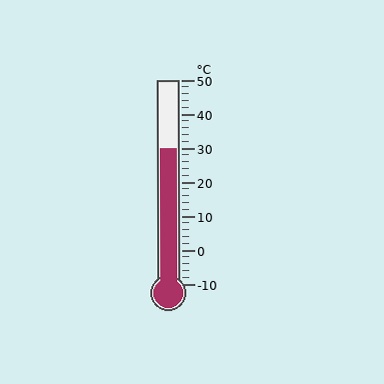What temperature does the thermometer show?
The thermometer shows approximately 30°C.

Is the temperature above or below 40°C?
The temperature is below 40°C.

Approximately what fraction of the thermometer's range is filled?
The thermometer is filled to approximately 65% of its range.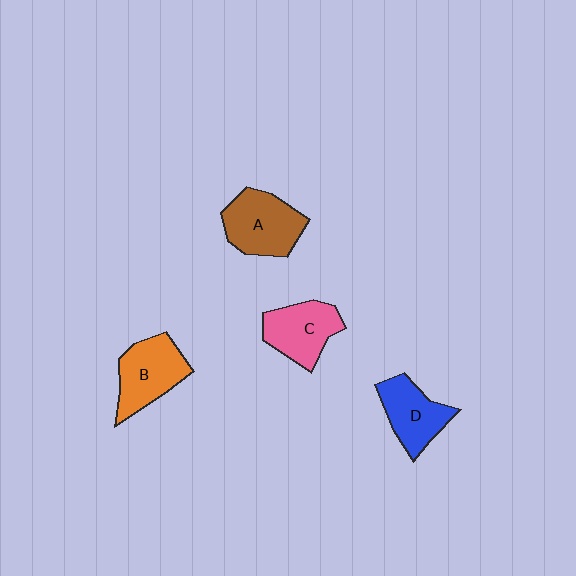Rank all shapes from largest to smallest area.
From largest to smallest: A (brown), B (orange), C (pink), D (blue).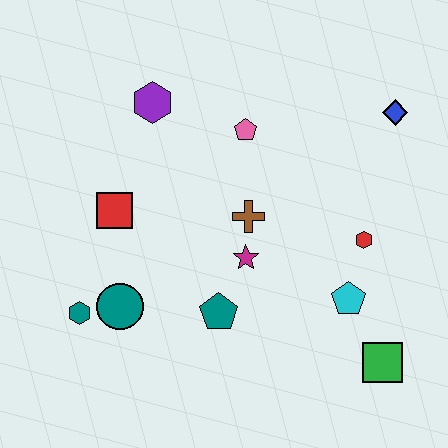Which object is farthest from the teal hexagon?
The blue diamond is farthest from the teal hexagon.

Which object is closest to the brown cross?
The magenta star is closest to the brown cross.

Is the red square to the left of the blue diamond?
Yes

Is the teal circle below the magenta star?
Yes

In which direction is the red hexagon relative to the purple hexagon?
The red hexagon is to the right of the purple hexagon.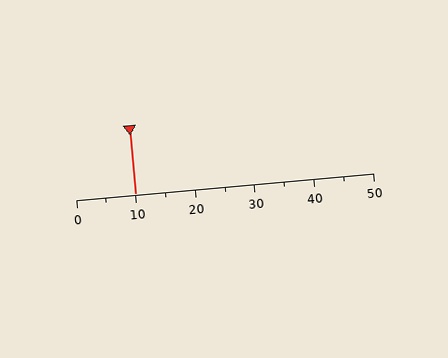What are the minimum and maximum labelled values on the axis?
The axis runs from 0 to 50.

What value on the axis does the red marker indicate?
The marker indicates approximately 10.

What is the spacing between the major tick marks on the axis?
The major ticks are spaced 10 apart.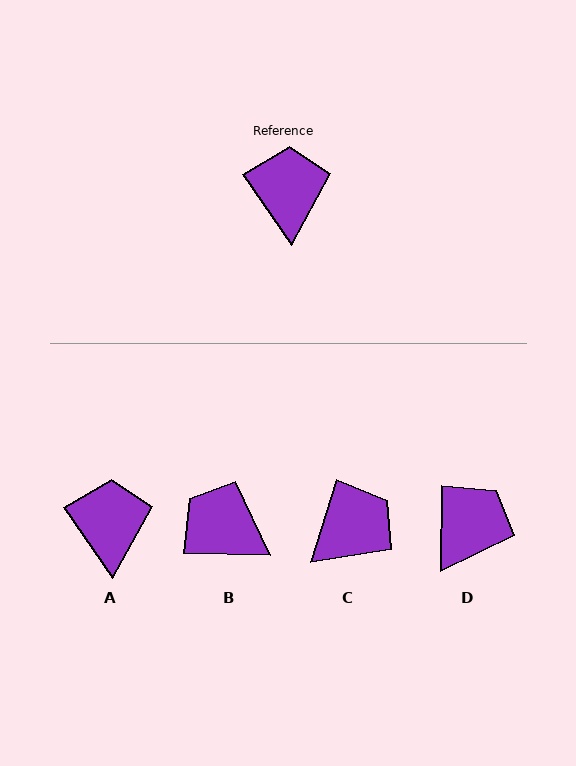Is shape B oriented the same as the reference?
No, it is off by about 54 degrees.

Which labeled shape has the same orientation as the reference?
A.